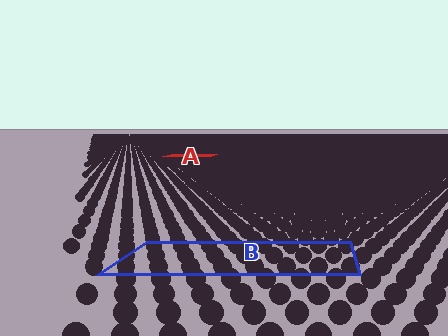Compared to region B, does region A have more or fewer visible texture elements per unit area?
Region A has more texture elements per unit area — they are packed more densely because it is farther away.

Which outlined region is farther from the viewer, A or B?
Region A is farther from the viewer — the texture elements inside it appear smaller and more densely packed.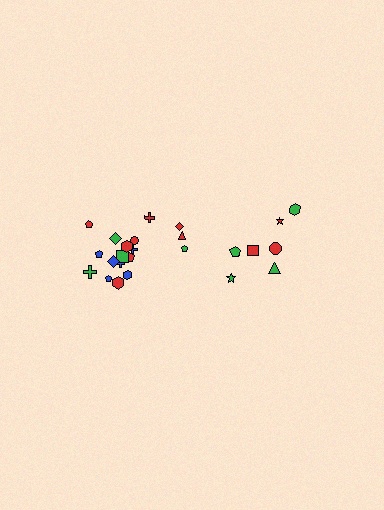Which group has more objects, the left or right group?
The left group.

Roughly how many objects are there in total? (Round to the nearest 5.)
Roughly 25 objects in total.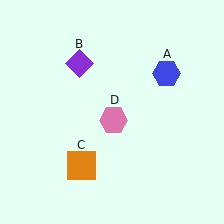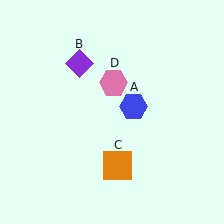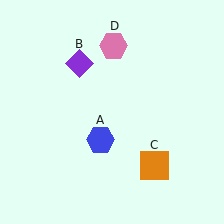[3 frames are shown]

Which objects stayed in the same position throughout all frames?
Purple diamond (object B) remained stationary.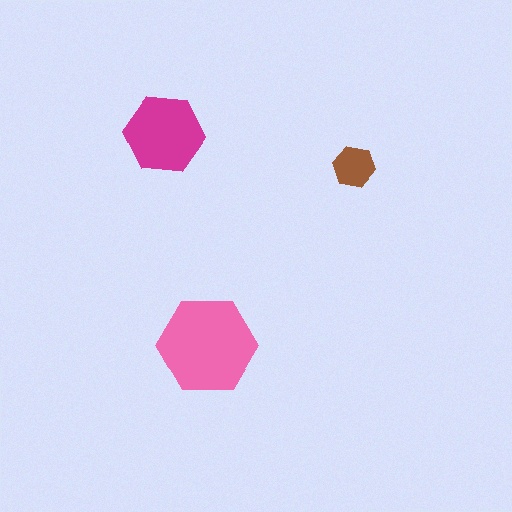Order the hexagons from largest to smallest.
the pink one, the magenta one, the brown one.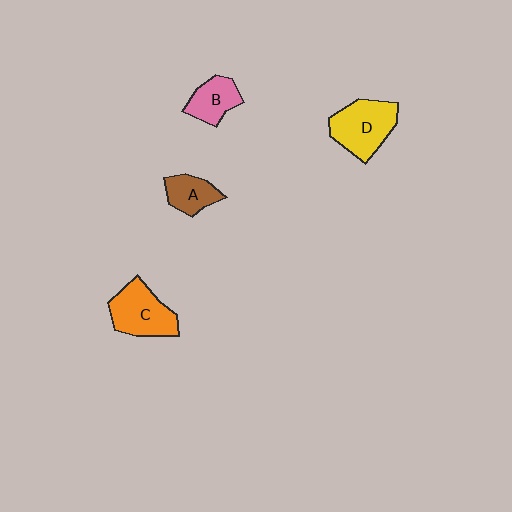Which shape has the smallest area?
Shape A (brown).